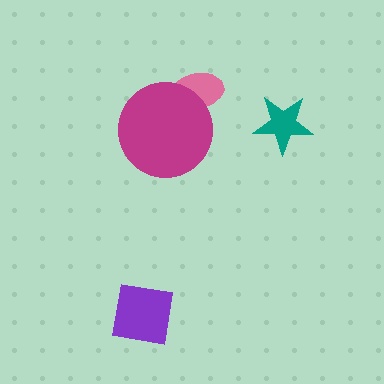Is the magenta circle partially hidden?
No, no other shape covers it.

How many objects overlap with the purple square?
0 objects overlap with the purple square.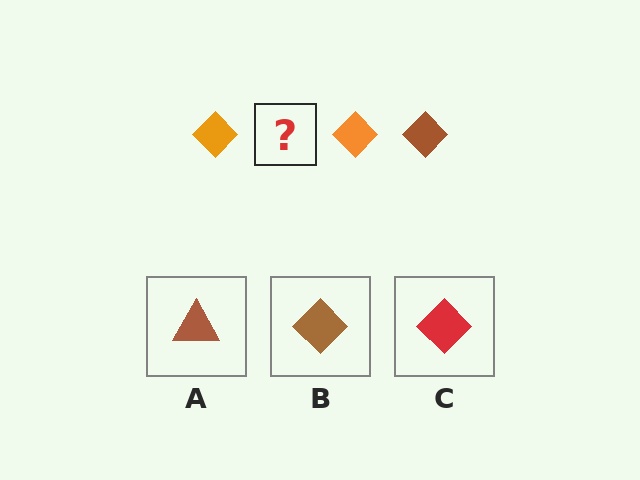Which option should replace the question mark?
Option B.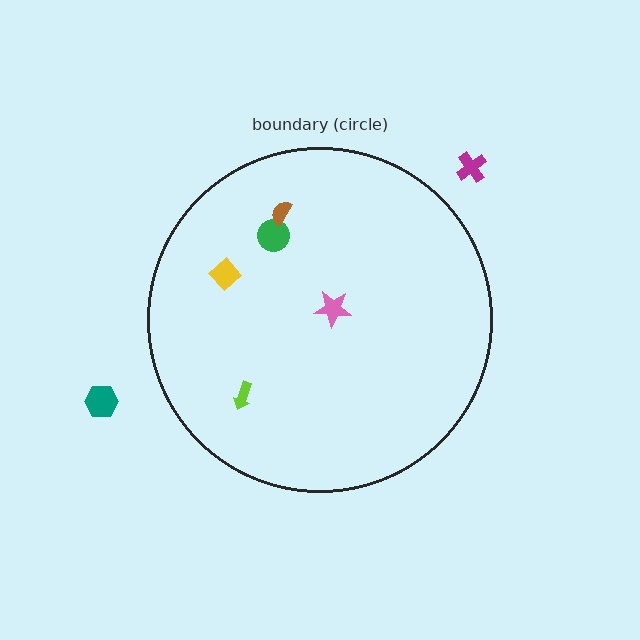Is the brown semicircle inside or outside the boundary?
Inside.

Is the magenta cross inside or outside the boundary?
Outside.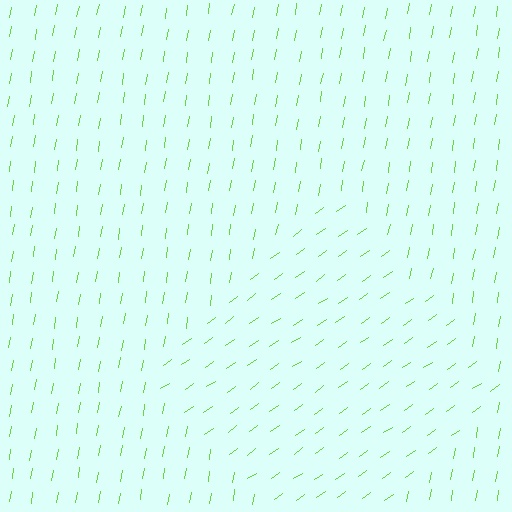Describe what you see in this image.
The image is filled with small lime line segments. A diamond region in the image has lines oriented differently from the surrounding lines, creating a visible texture boundary.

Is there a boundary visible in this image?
Yes, there is a texture boundary formed by a change in line orientation.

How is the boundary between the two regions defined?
The boundary is defined purely by a change in line orientation (approximately 45 degrees difference). All lines are the same color and thickness.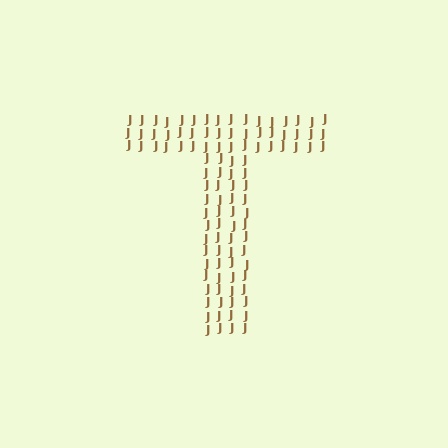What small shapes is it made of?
It is made of small letter J's.